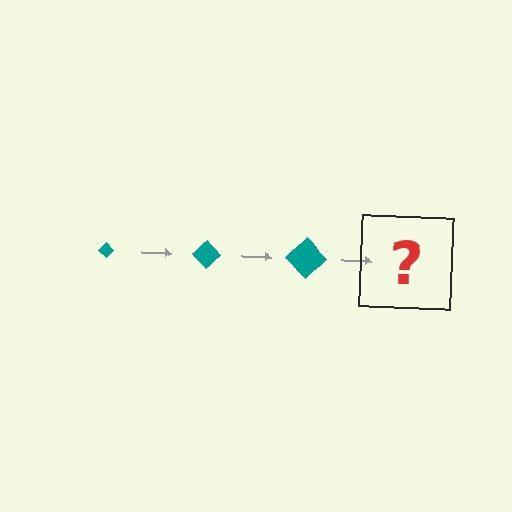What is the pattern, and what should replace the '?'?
The pattern is that the diamond gets progressively larger each step. The '?' should be a teal diamond, larger than the previous one.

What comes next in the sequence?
The next element should be a teal diamond, larger than the previous one.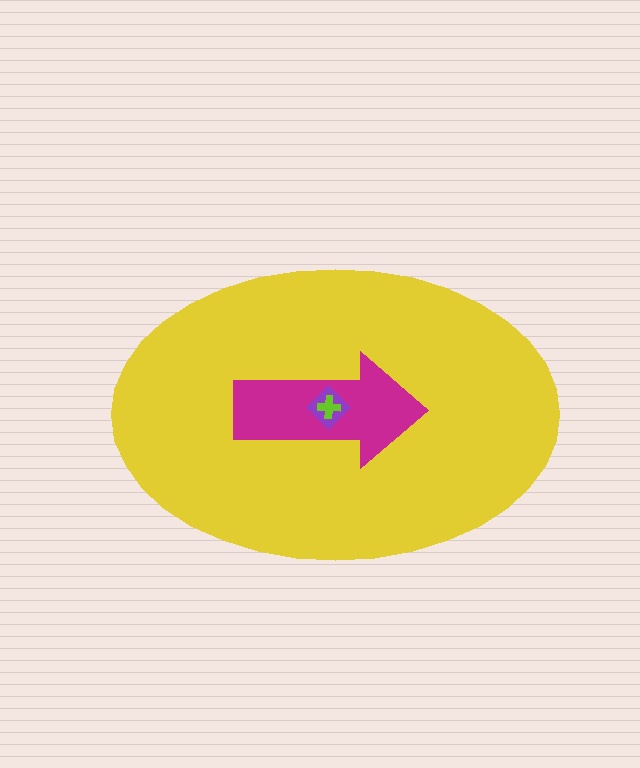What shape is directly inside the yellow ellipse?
The magenta arrow.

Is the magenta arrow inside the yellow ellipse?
Yes.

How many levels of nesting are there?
4.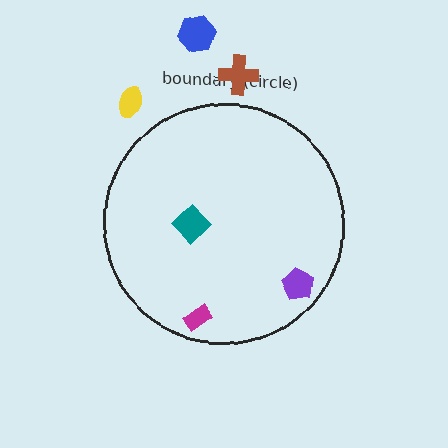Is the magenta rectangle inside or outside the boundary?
Inside.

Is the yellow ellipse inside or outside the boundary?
Outside.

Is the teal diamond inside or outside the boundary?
Inside.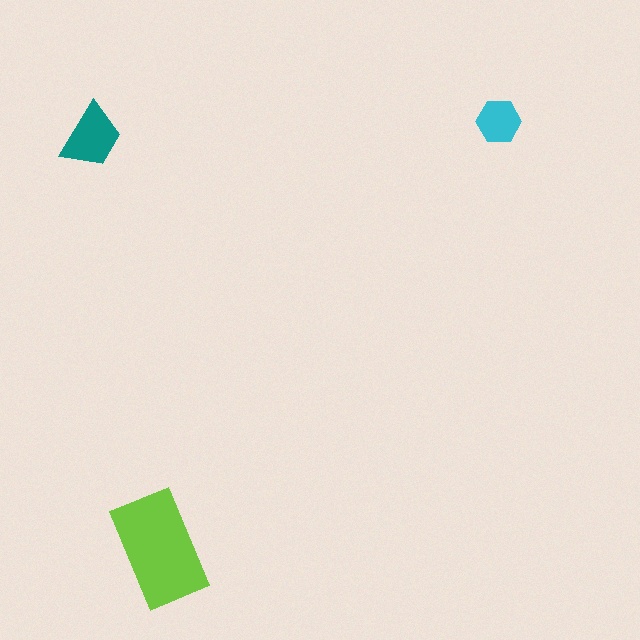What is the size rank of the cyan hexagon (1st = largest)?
3rd.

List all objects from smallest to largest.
The cyan hexagon, the teal trapezoid, the lime rectangle.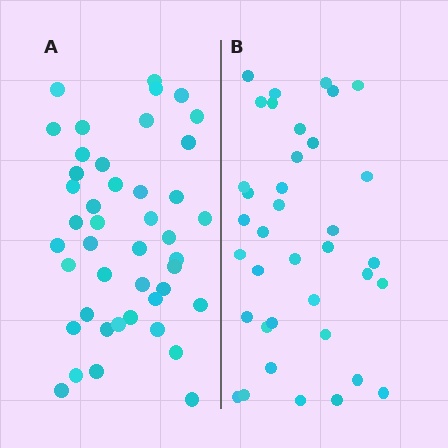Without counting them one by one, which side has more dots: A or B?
Region A (the left region) has more dots.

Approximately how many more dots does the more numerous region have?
Region A has roughly 8 or so more dots than region B.